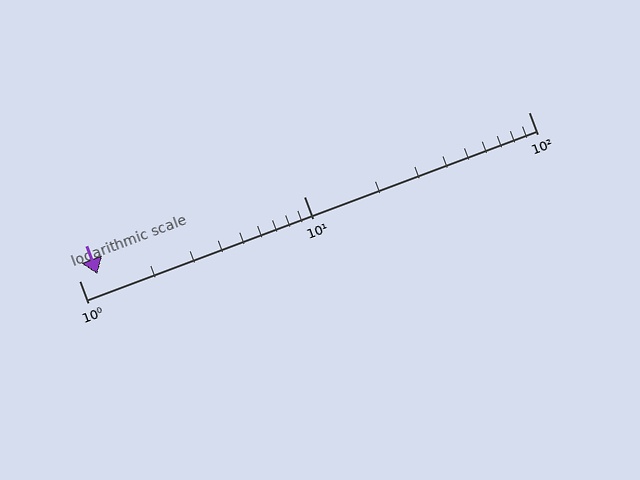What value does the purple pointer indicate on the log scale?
The pointer indicates approximately 1.2.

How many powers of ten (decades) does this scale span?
The scale spans 2 decades, from 1 to 100.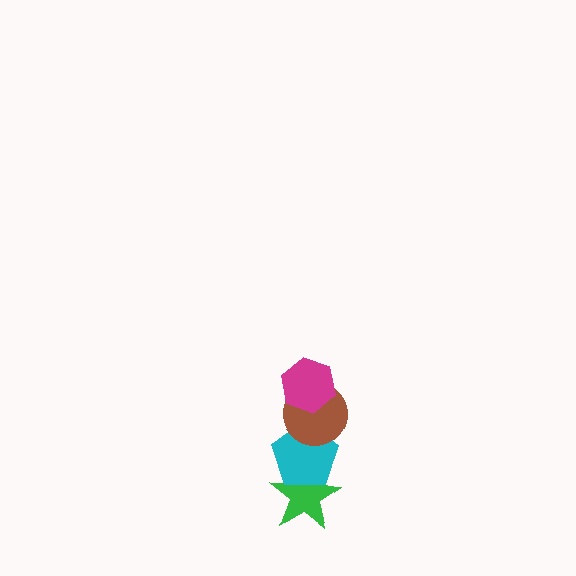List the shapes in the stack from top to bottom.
From top to bottom: the magenta hexagon, the brown circle, the cyan pentagon, the green star.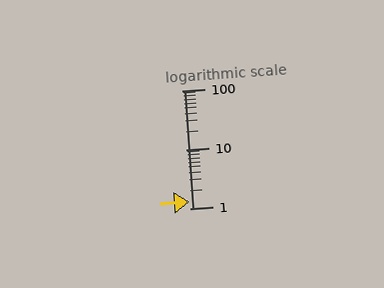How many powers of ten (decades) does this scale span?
The scale spans 2 decades, from 1 to 100.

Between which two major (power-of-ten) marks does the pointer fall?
The pointer is between 1 and 10.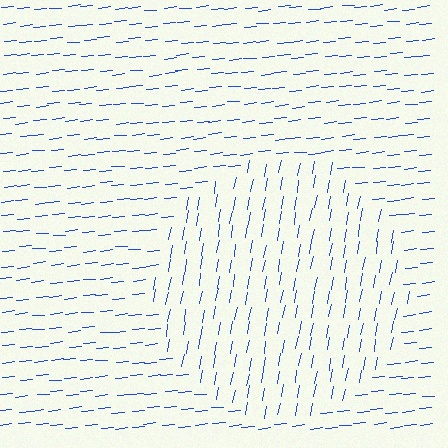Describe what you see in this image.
The image is filled with small blue line segments. A circle region in the image has lines oriented differently from the surrounding lines, creating a visible texture boundary.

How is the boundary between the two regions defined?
The boundary is defined purely by a change in line orientation (approximately 74 degrees difference). All lines are the same color and thickness.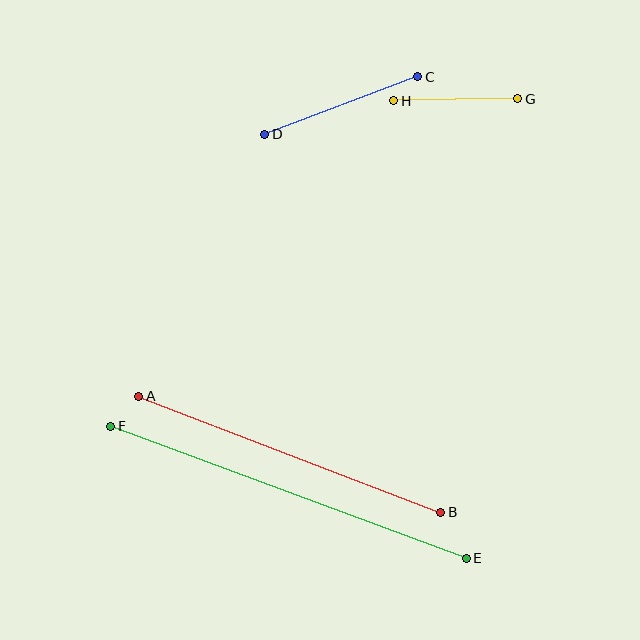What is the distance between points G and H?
The distance is approximately 124 pixels.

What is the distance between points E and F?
The distance is approximately 379 pixels.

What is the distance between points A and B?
The distance is approximately 323 pixels.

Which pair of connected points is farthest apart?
Points E and F are farthest apart.